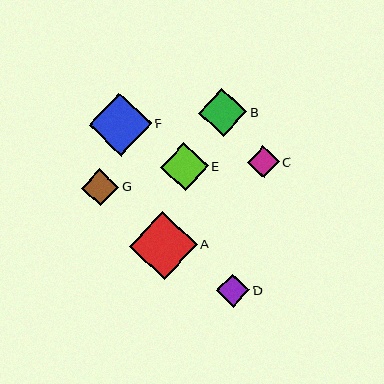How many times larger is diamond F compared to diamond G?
Diamond F is approximately 1.7 times the size of diamond G.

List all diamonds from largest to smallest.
From largest to smallest: A, F, B, E, G, D, C.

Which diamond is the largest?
Diamond A is the largest with a size of approximately 68 pixels.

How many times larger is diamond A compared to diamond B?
Diamond A is approximately 1.4 times the size of diamond B.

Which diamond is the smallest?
Diamond C is the smallest with a size of approximately 32 pixels.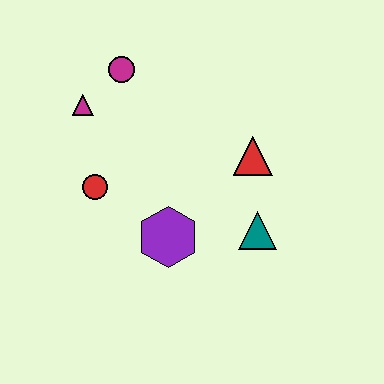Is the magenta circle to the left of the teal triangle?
Yes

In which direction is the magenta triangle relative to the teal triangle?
The magenta triangle is to the left of the teal triangle.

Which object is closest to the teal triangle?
The red triangle is closest to the teal triangle.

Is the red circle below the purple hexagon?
No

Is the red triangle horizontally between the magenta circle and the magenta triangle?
No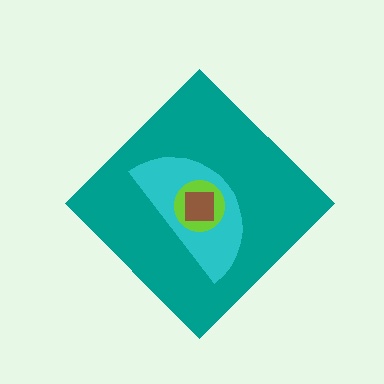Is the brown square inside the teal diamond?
Yes.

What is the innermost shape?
The brown square.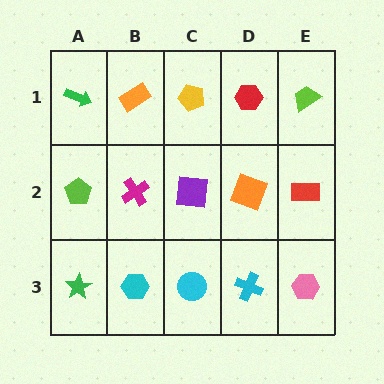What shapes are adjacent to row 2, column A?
A green arrow (row 1, column A), a green star (row 3, column A), a magenta cross (row 2, column B).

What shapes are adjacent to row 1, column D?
An orange square (row 2, column D), a yellow pentagon (row 1, column C), a lime trapezoid (row 1, column E).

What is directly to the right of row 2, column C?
An orange square.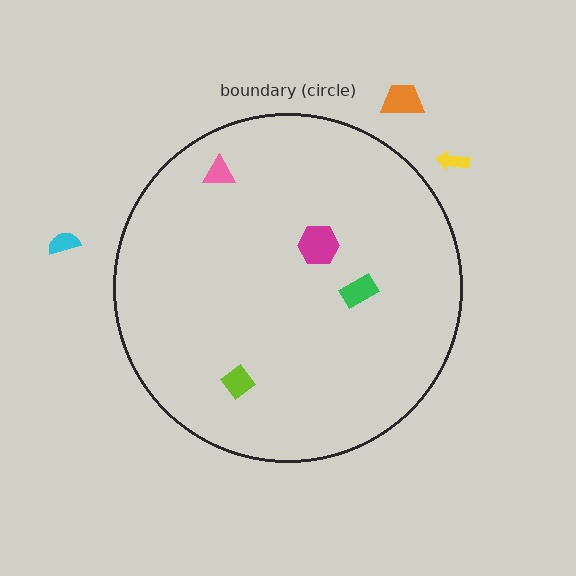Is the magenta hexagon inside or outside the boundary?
Inside.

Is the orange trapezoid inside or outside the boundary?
Outside.